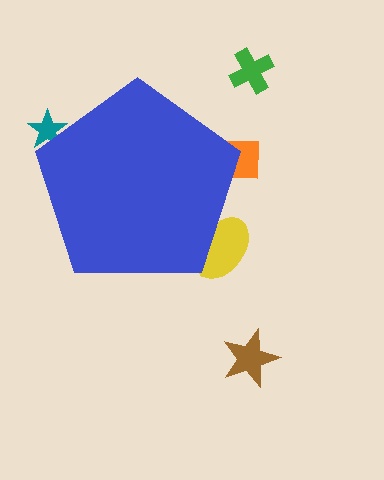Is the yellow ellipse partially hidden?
Yes, the yellow ellipse is partially hidden behind the blue pentagon.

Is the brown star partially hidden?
No, the brown star is fully visible.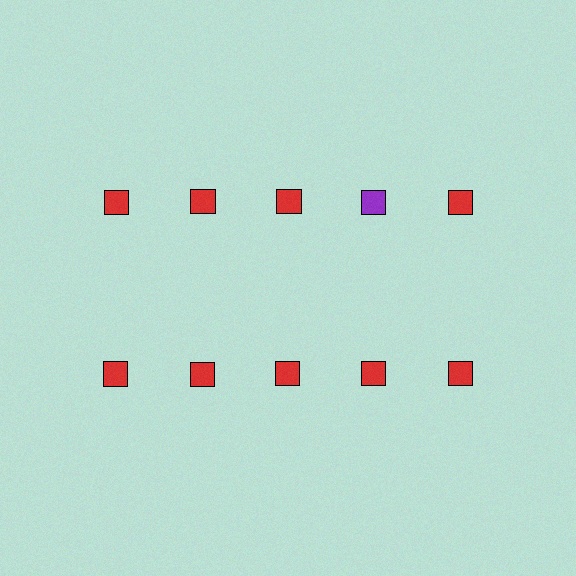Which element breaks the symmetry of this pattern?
The purple square in the top row, second from right column breaks the symmetry. All other shapes are red squares.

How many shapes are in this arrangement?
There are 10 shapes arranged in a grid pattern.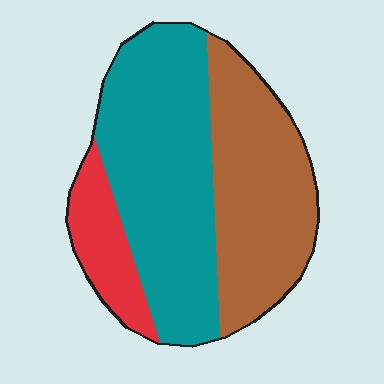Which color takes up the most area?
Teal, at roughly 50%.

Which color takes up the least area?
Red, at roughly 15%.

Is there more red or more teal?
Teal.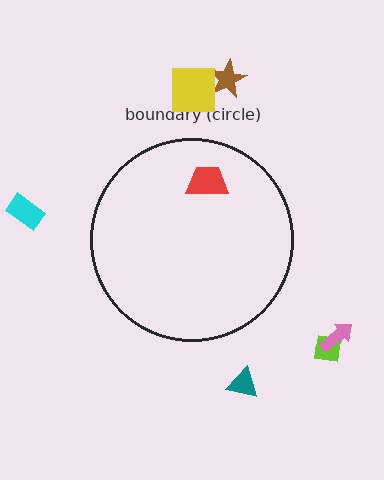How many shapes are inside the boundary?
1 inside, 6 outside.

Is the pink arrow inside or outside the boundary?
Outside.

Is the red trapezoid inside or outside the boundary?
Inside.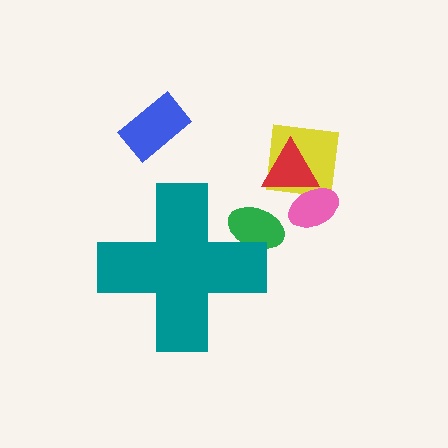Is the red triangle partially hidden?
No, the red triangle is fully visible.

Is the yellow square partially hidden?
No, the yellow square is fully visible.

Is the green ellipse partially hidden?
Yes, the green ellipse is partially hidden behind the teal cross.